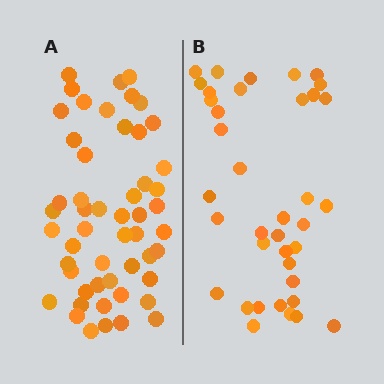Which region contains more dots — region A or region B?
Region A (the left region) has more dots.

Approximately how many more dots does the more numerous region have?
Region A has approximately 15 more dots than region B.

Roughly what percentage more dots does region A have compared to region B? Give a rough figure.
About 35% more.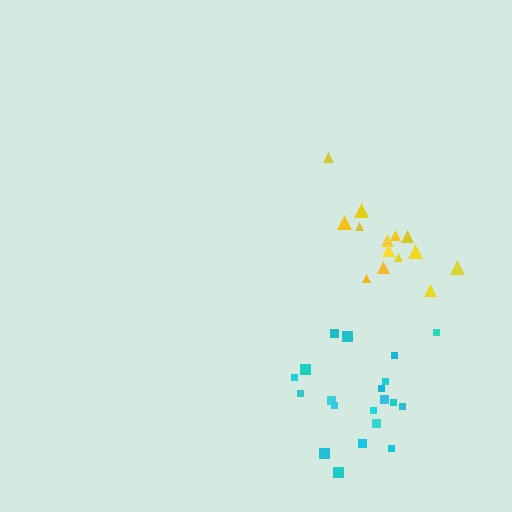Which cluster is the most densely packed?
Yellow.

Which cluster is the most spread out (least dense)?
Cyan.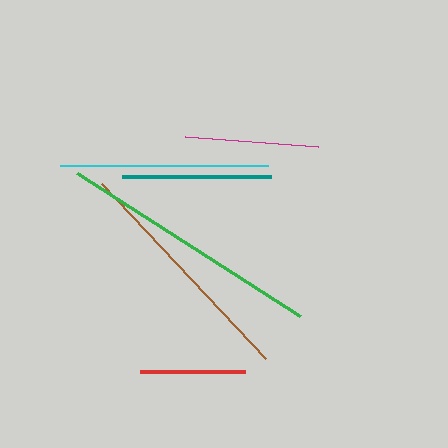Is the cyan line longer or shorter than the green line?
The green line is longer than the cyan line.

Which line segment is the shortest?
The red line is the shortest at approximately 105 pixels.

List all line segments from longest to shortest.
From longest to shortest: green, brown, cyan, teal, magenta, red.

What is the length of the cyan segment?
The cyan segment is approximately 208 pixels long.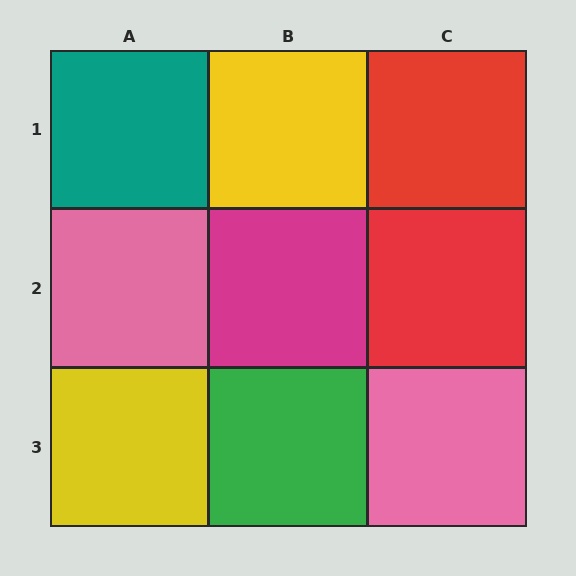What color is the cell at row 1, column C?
Red.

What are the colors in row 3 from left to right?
Yellow, green, pink.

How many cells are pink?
2 cells are pink.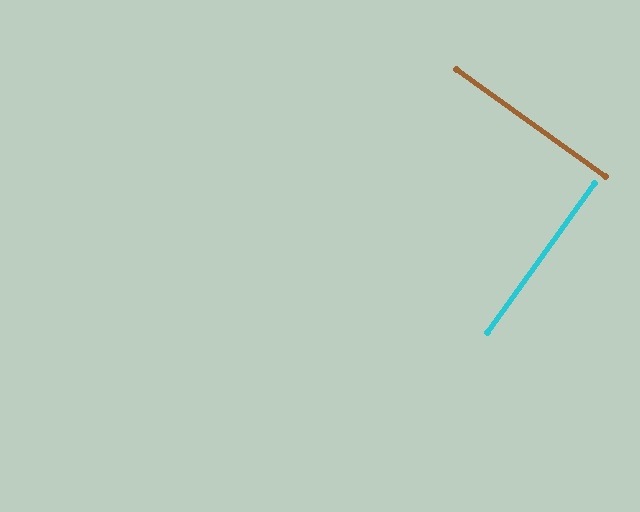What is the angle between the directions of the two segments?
Approximately 90 degrees.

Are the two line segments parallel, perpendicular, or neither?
Perpendicular — they meet at approximately 90°.